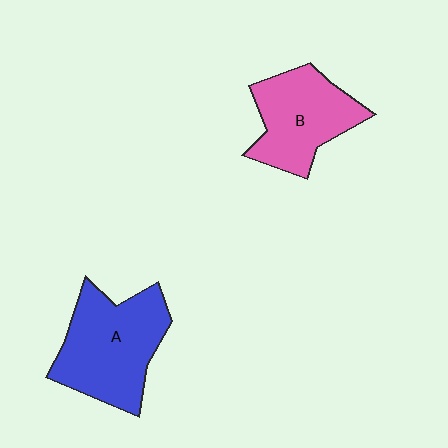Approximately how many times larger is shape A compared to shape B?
Approximately 1.2 times.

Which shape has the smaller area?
Shape B (pink).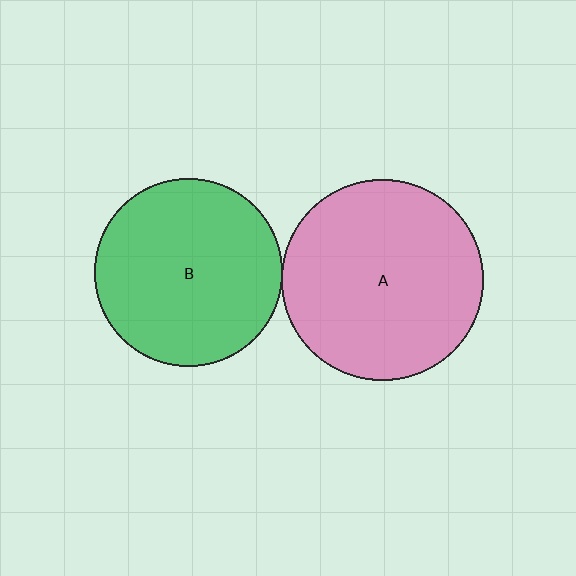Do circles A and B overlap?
Yes.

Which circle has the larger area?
Circle A (pink).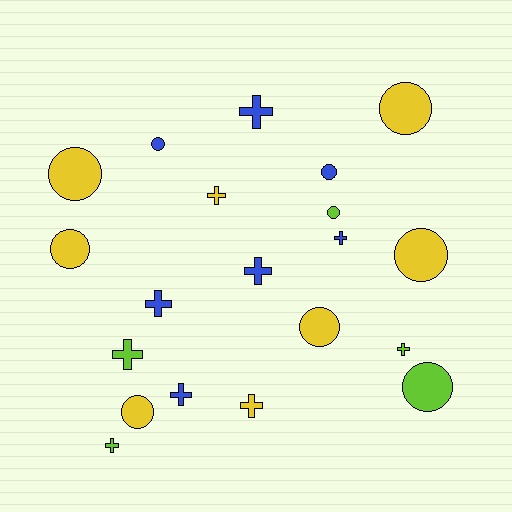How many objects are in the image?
There are 20 objects.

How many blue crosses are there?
There are 5 blue crosses.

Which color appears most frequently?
Yellow, with 8 objects.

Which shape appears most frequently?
Cross, with 10 objects.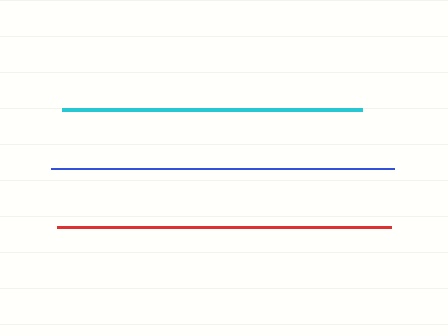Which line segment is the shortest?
The cyan line is the shortest at approximately 299 pixels.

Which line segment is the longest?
The blue line is the longest at approximately 343 pixels.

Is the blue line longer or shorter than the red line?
The blue line is longer than the red line.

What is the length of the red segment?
The red segment is approximately 334 pixels long.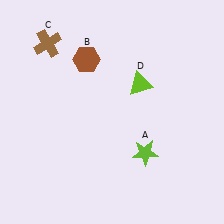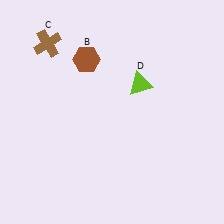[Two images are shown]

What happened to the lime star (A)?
The lime star (A) was removed in Image 2. It was in the bottom-right area of Image 1.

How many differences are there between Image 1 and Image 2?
There is 1 difference between the two images.